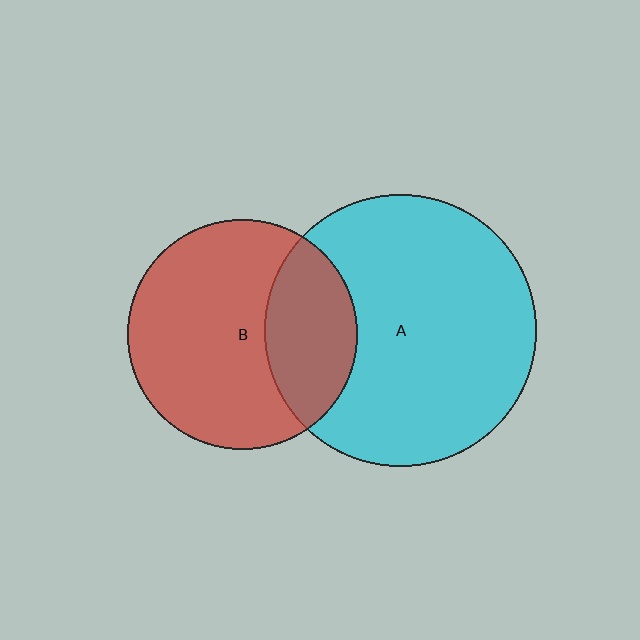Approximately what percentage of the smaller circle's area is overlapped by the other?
Approximately 30%.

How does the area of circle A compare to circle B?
Approximately 1.4 times.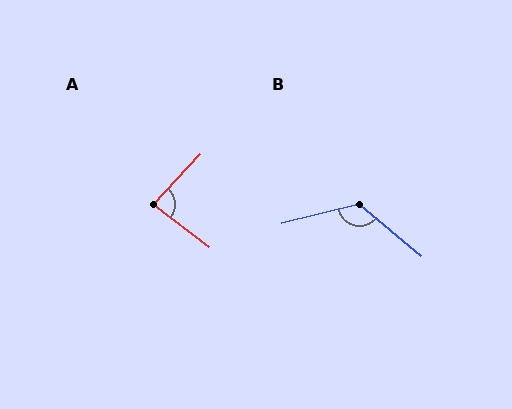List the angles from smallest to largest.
A (84°), B (126°).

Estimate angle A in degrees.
Approximately 84 degrees.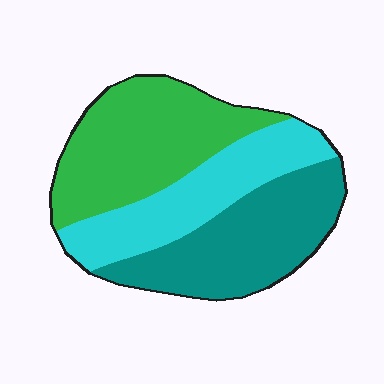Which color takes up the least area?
Cyan, at roughly 30%.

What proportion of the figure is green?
Green covers 37% of the figure.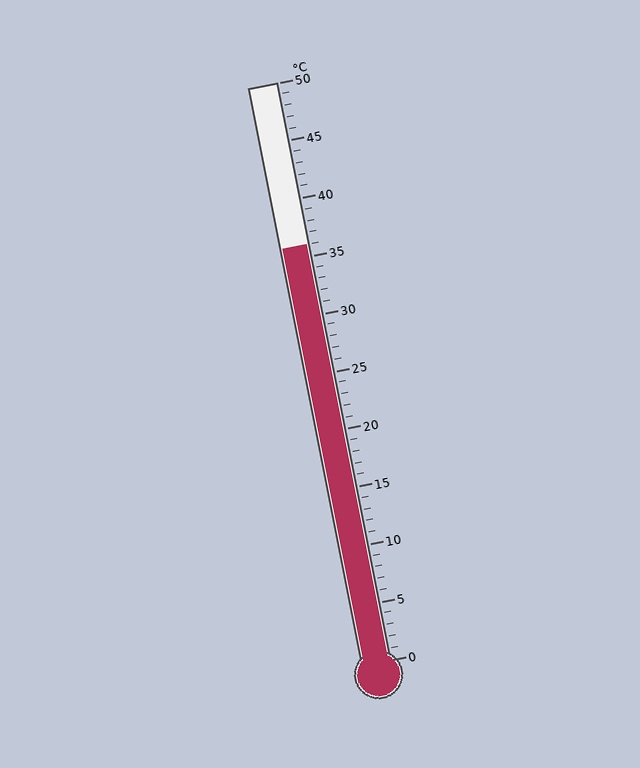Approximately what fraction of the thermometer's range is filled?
The thermometer is filled to approximately 70% of its range.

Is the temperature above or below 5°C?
The temperature is above 5°C.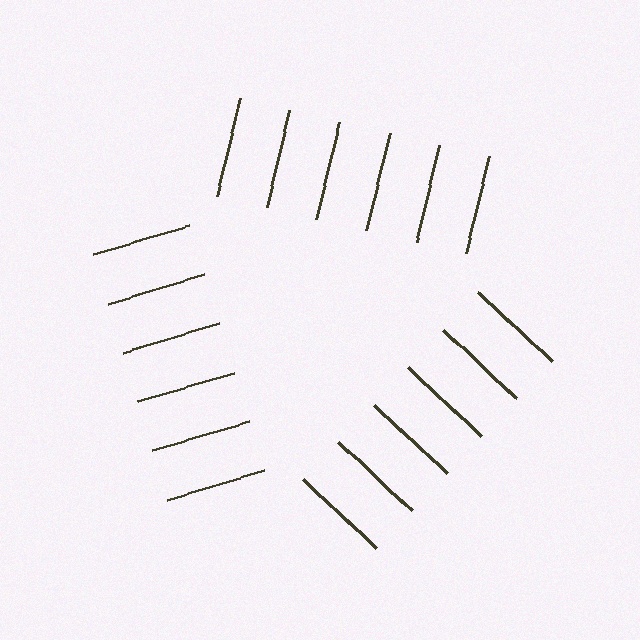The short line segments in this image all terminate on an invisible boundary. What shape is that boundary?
An illusory triangle — the line segments terminate on its edges but no continuous stroke is drawn.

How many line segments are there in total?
18 — 6 along each of the 3 edges.